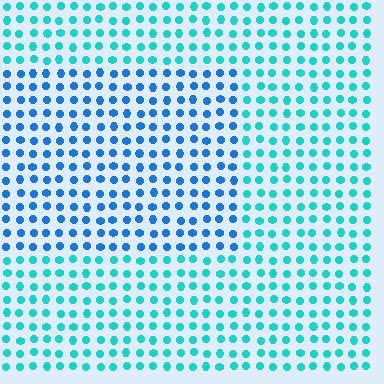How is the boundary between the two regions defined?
The boundary is defined purely by a slight shift in hue (about 34 degrees). Spacing, size, and orientation are identical on both sides.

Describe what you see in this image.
The image is filled with small cyan elements in a uniform arrangement. A rectangle-shaped region is visible where the elements are tinted to a slightly different hue, forming a subtle color boundary.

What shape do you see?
I see a rectangle.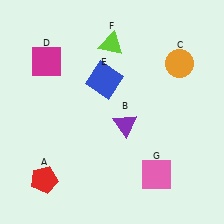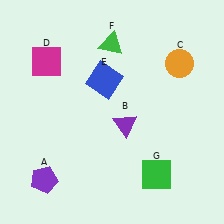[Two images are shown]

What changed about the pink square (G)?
In Image 1, G is pink. In Image 2, it changed to green.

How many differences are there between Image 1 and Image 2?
There are 3 differences between the two images.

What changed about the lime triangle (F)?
In Image 1, F is lime. In Image 2, it changed to green.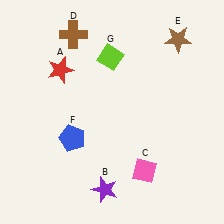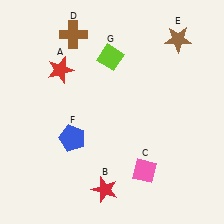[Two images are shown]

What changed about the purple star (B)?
In Image 1, B is purple. In Image 2, it changed to red.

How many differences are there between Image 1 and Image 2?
There is 1 difference between the two images.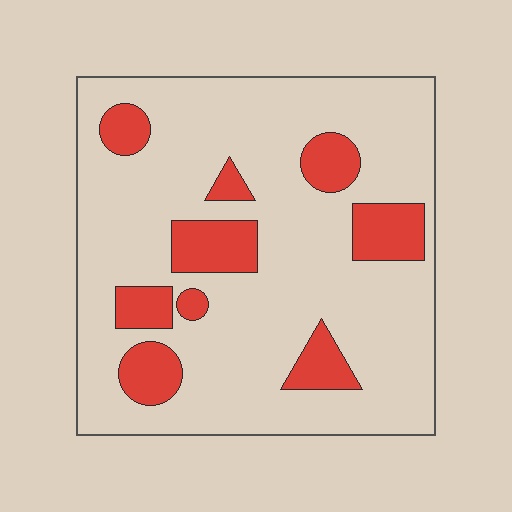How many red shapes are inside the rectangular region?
9.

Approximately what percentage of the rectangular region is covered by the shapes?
Approximately 20%.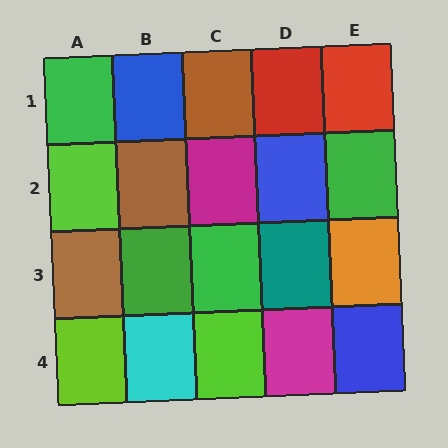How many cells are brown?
3 cells are brown.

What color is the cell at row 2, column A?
Lime.